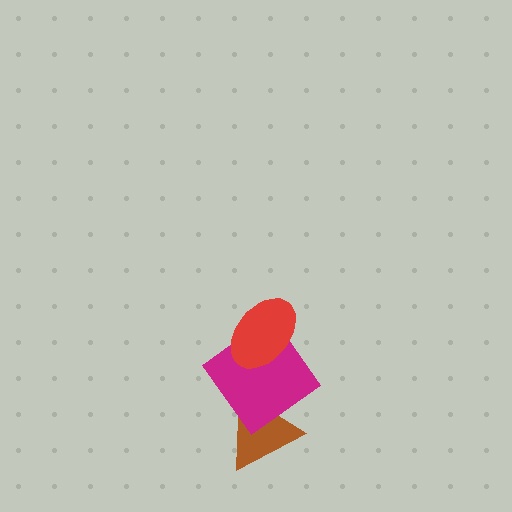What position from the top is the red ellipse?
The red ellipse is 1st from the top.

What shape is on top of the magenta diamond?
The red ellipse is on top of the magenta diamond.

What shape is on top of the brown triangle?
The magenta diamond is on top of the brown triangle.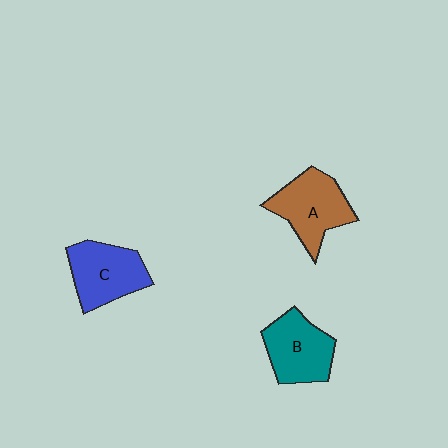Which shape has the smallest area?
Shape B (teal).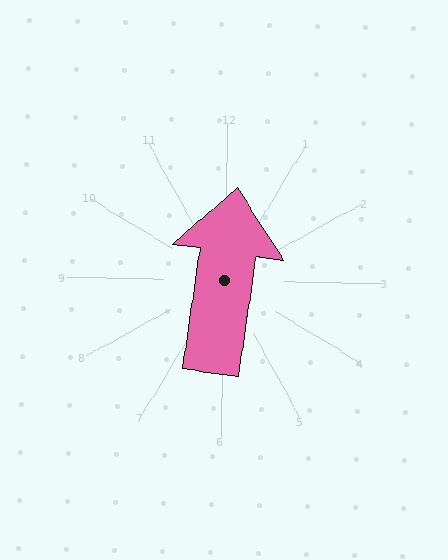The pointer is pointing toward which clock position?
Roughly 12 o'clock.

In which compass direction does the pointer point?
North.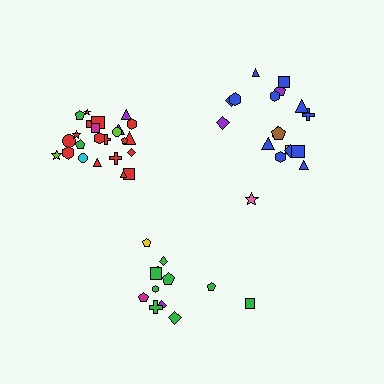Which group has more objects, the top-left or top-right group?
The top-left group.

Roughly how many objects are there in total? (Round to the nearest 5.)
Roughly 55 objects in total.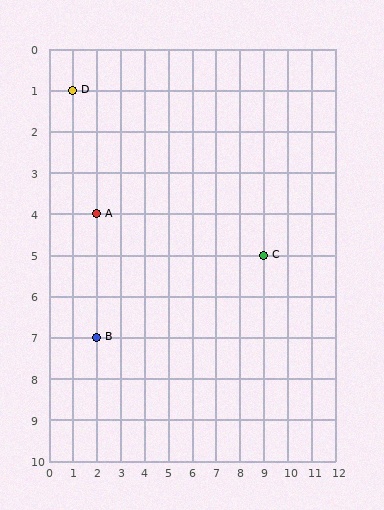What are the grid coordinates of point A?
Point A is at grid coordinates (2, 4).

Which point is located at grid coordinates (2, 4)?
Point A is at (2, 4).